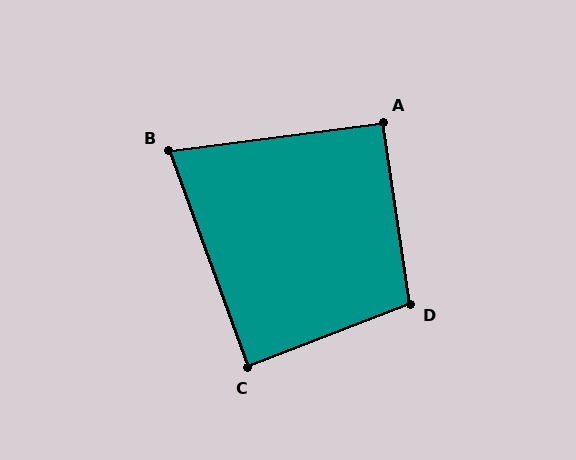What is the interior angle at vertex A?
Approximately 91 degrees (approximately right).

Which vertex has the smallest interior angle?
B, at approximately 77 degrees.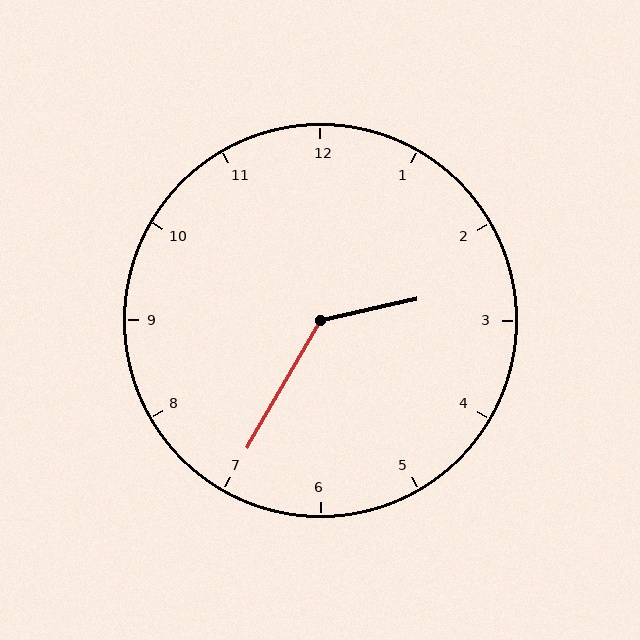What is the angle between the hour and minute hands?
Approximately 132 degrees.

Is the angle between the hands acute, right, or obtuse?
It is obtuse.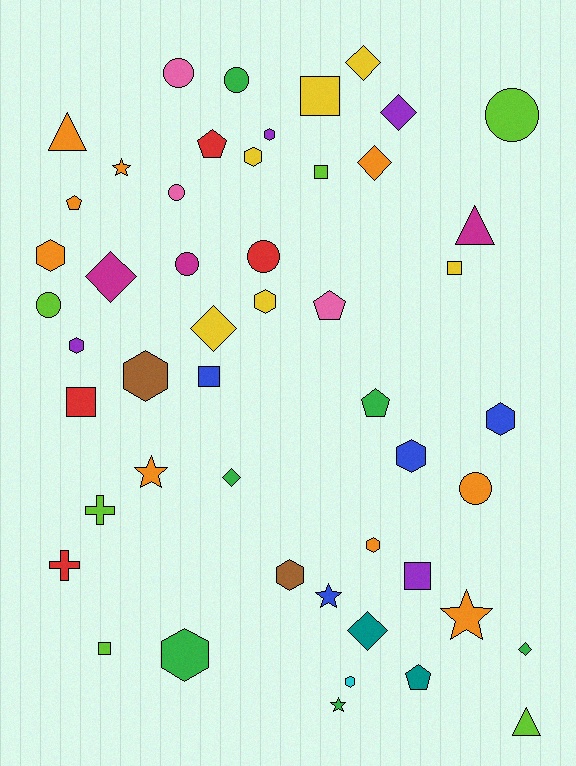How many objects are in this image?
There are 50 objects.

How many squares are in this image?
There are 7 squares.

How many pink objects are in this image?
There are 3 pink objects.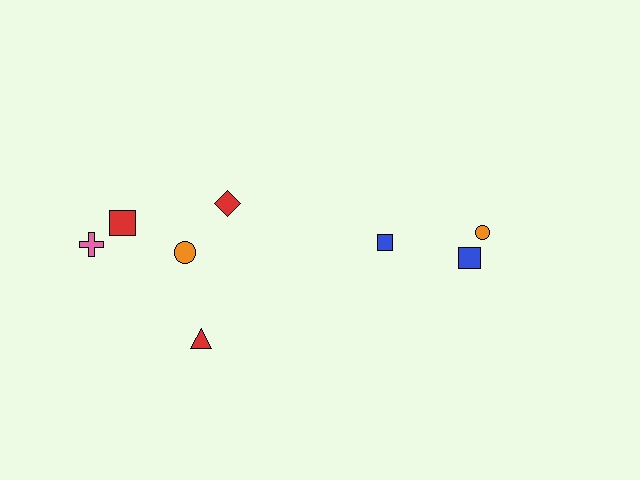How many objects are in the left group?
There are 5 objects.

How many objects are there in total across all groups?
There are 8 objects.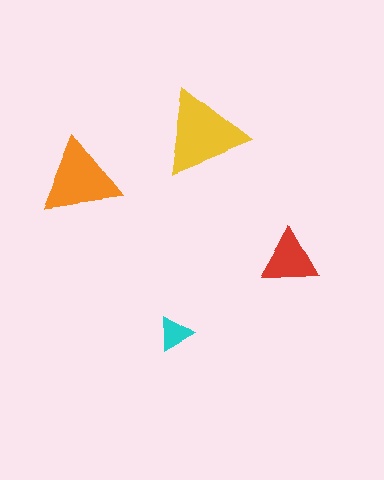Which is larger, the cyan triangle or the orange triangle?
The orange one.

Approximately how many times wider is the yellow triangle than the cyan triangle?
About 2.5 times wider.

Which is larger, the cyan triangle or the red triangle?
The red one.